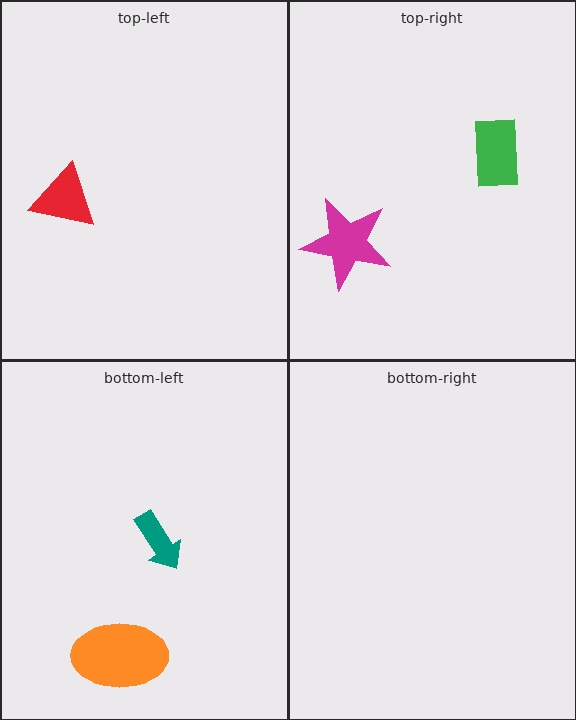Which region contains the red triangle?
The top-left region.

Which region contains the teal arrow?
The bottom-left region.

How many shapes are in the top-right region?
2.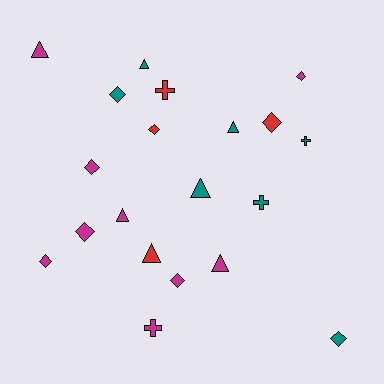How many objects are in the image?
There are 20 objects.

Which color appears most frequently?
Magenta, with 9 objects.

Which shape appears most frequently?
Diamond, with 9 objects.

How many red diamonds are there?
There are 2 red diamonds.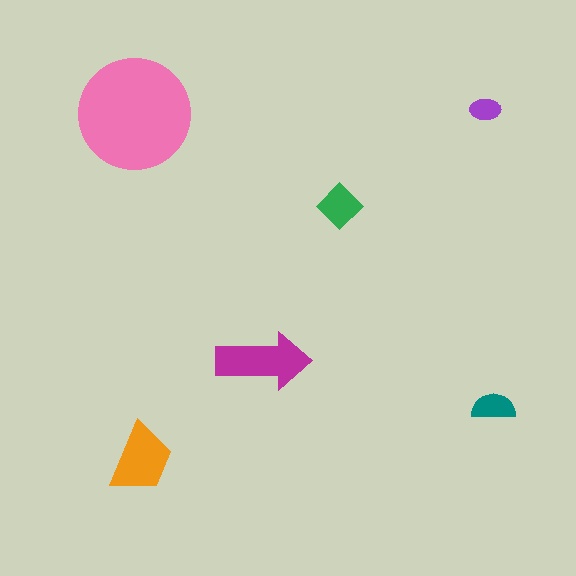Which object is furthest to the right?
The teal semicircle is rightmost.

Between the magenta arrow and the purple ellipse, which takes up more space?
The magenta arrow.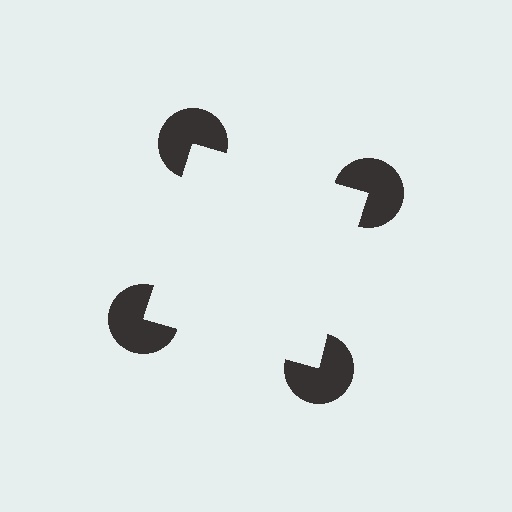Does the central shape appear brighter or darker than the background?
It typically appears slightly brighter than the background, even though no actual brightness change is drawn.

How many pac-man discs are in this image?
There are 4 — one at each vertex of the illusory square.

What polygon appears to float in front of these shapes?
An illusory square — its edges are inferred from the aligned wedge cuts in the pac-man discs, not physically drawn.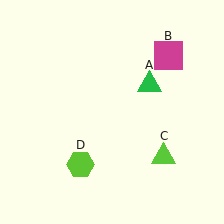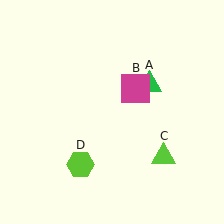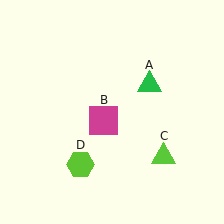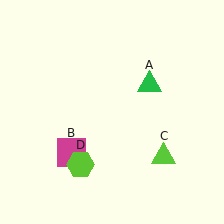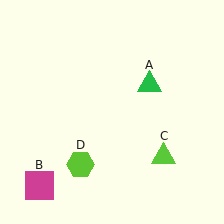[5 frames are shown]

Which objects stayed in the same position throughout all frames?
Green triangle (object A) and lime triangle (object C) and lime hexagon (object D) remained stationary.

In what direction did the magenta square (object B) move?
The magenta square (object B) moved down and to the left.